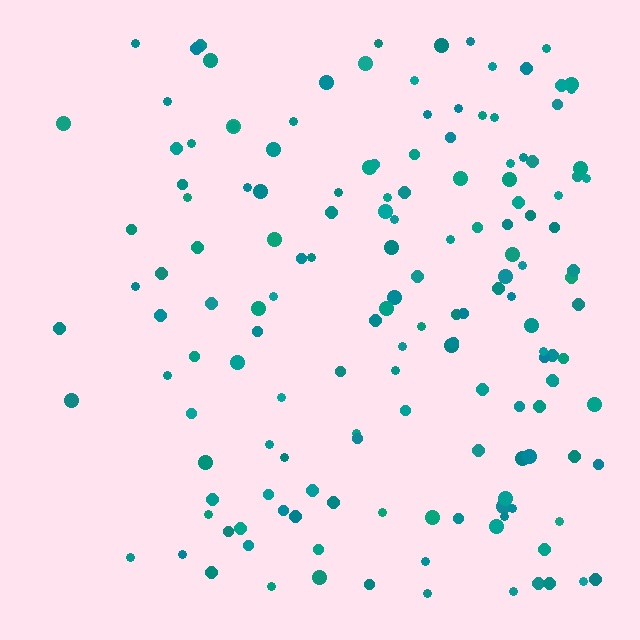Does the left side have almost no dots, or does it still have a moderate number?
Still a moderate number, just noticeably fewer than the right.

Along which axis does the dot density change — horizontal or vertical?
Horizontal.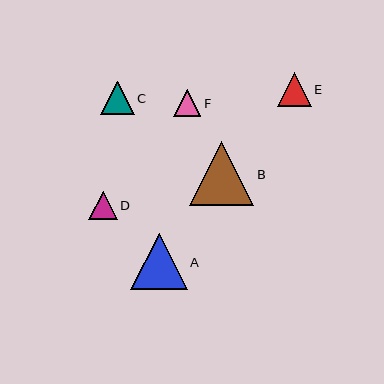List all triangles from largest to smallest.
From largest to smallest: B, A, E, C, D, F.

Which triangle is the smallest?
Triangle F is the smallest with a size of approximately 27 pixels.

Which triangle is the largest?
Triangle B is the largest with a size of approximately 64 pixels.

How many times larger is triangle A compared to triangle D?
Triangle A is approximately 2.0 times the size of triangle D.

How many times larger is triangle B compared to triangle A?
Triangle B is approximately 1.1 times the size of triangle A.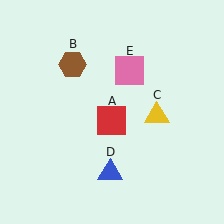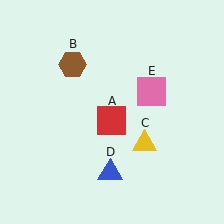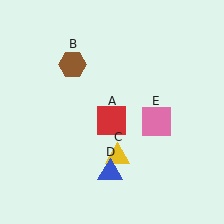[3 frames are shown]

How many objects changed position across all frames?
2 objects changed position: yellow triangle (object C), pink square (object E).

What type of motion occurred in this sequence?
The yellow triangle (object C), pink square (object E) rotated clockwise around the center of the scene.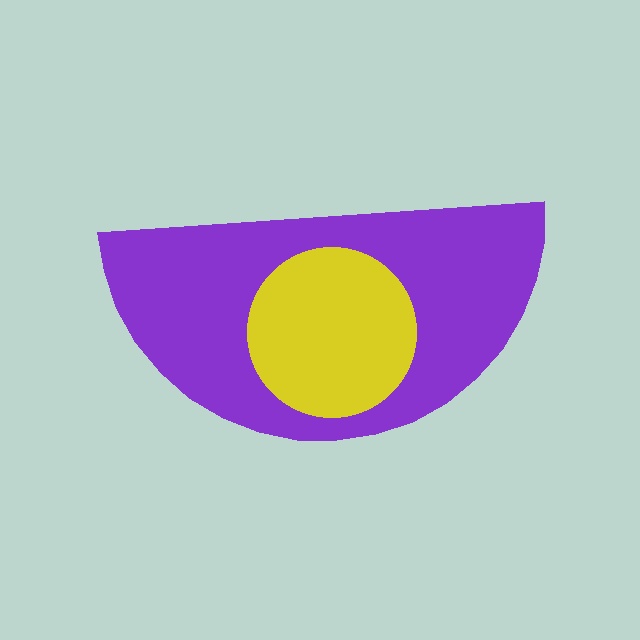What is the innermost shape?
The yellow circle.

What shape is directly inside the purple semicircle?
The yellow circle.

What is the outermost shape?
The purple semicircle.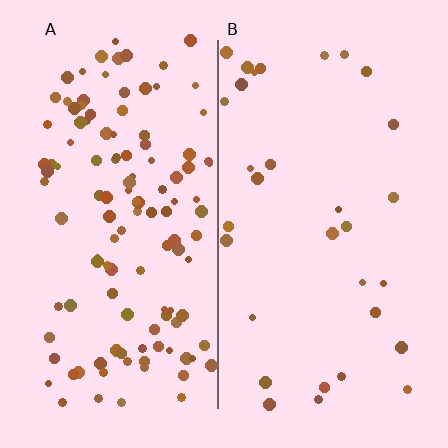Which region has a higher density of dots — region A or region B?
A (the left).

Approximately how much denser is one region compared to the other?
Approximately 3.8× — region A over region B.